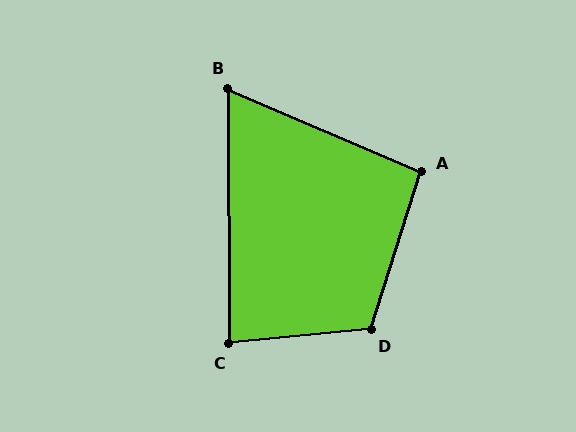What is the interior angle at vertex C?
Approximately 85 degrees (acute).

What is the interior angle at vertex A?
Approximately 95 degrees (obtuse).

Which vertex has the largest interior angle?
D, at approximately 113 degrees.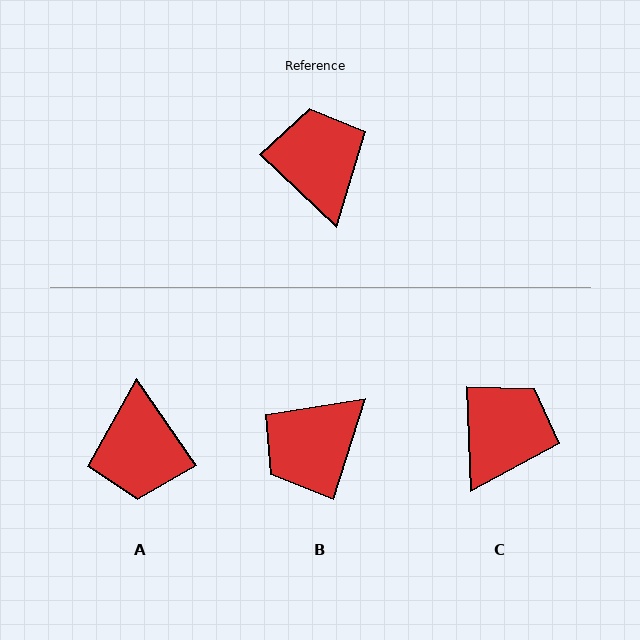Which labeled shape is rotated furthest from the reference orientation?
A, about 168 degrees away.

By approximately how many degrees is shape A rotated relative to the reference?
Approximately 168 degrees counter-clockwise.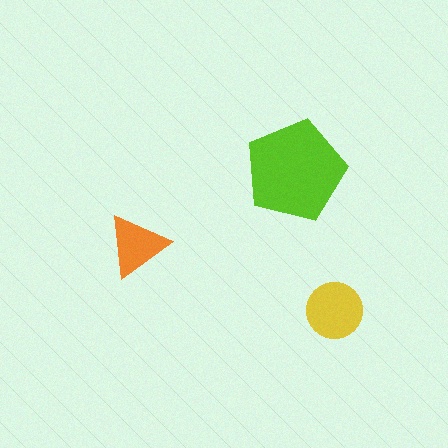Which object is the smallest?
The orange triangle.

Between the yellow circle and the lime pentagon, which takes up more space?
The lime pentagon.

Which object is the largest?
The lime pentagon.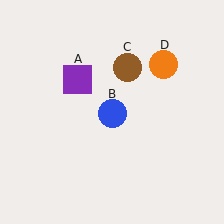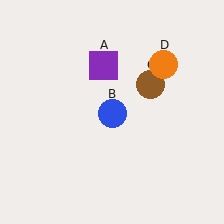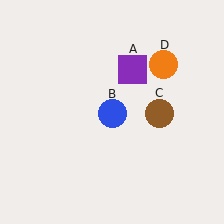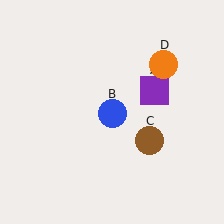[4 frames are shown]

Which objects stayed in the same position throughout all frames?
Blue circle (object B) and orange circle (object D) remained stationary.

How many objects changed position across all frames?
2 objects changed position: purple square (object A), brown circle (object C).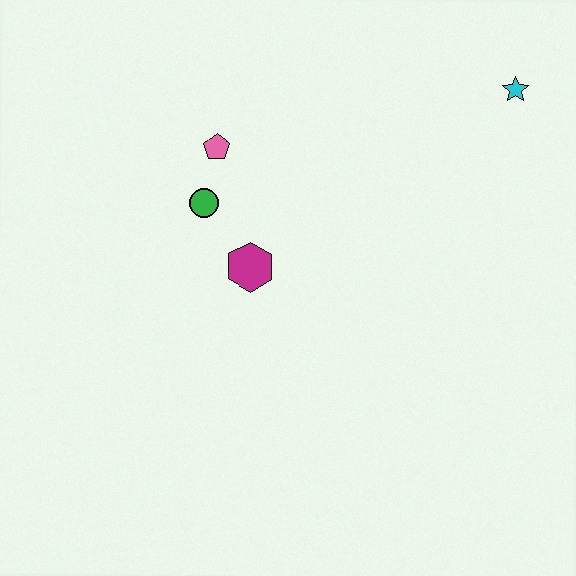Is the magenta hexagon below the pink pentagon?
Yes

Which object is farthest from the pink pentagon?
The cyan star is farthest from the pink pentagon.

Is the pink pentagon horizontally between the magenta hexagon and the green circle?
Yes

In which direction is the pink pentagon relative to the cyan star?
The pink pentagon is to the left of the cyan star.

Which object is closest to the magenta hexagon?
The green circle is closest to the magenta hexagon.